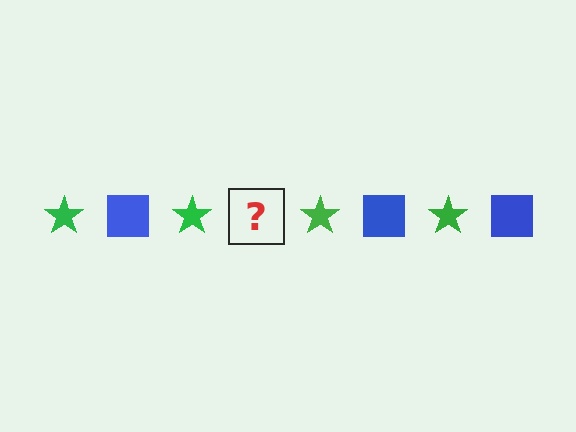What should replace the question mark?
The question mark should be replaced with a blue square.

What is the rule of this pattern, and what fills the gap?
The rule is that the pattern alternates between green star and blue square. The gap should be filled with a blue square.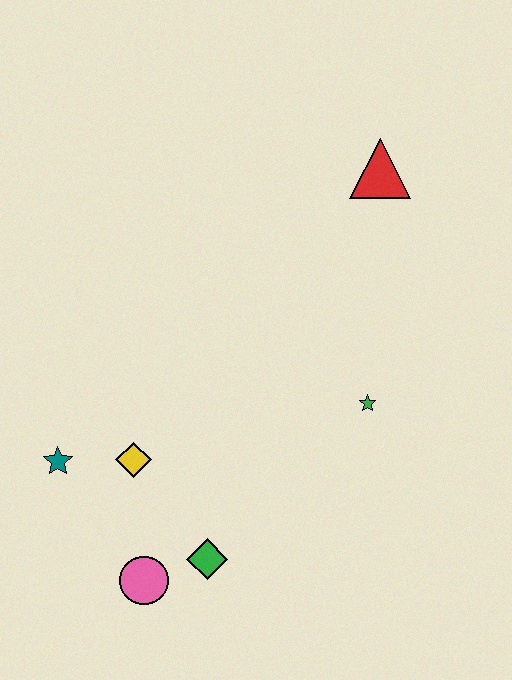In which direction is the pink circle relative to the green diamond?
The pink circle is to the left of the green diamond.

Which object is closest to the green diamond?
The pink circle is closest to the green diamond.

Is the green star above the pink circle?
Yes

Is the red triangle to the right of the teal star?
Yes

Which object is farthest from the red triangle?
The pink circle is farthest from the red triangle.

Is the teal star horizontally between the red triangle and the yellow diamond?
No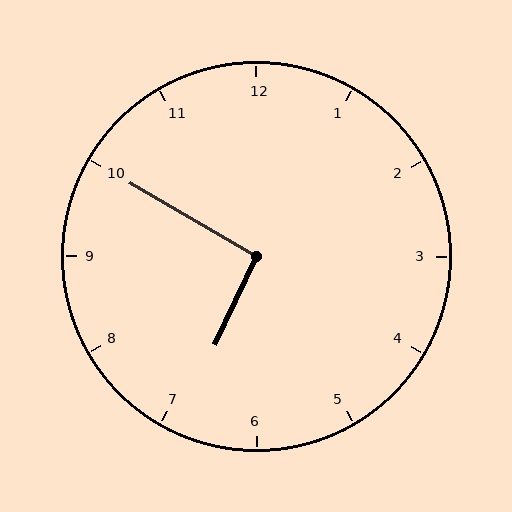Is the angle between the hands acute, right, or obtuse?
It is right.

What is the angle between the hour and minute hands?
Approximately 95 degrees.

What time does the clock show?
6:50.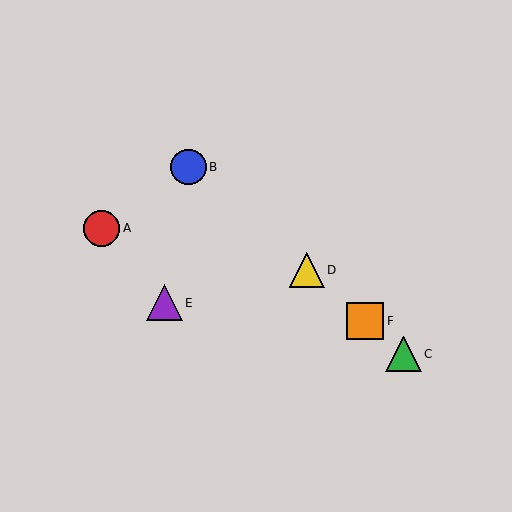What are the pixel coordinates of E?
Object E is at (164, 303).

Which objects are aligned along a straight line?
Objects B, C, D, F are aligned along a straight line.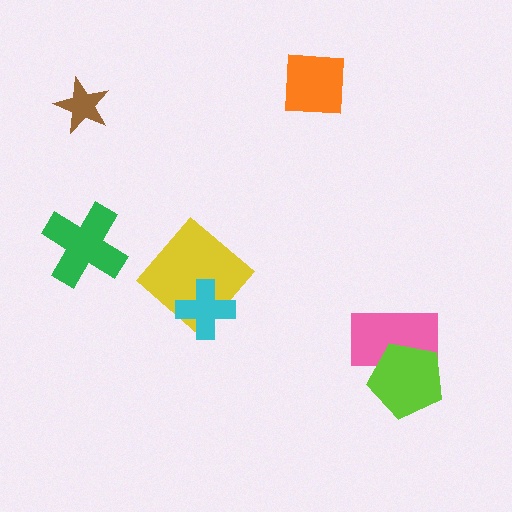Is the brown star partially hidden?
No, no other shape covers it.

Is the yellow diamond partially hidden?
Yes, it is partially covered by another shape.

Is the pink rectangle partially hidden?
Yes, it is partially covered by another shape.